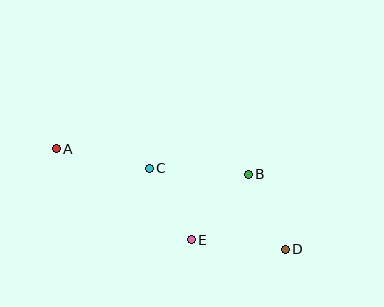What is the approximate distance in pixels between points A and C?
The distance between A and C is approximately 95 pixels.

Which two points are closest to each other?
Points C and E are closest to each other.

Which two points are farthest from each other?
Points A and D are farthest from each other.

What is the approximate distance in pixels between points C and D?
The distance between C and D is approximately 158 pixels.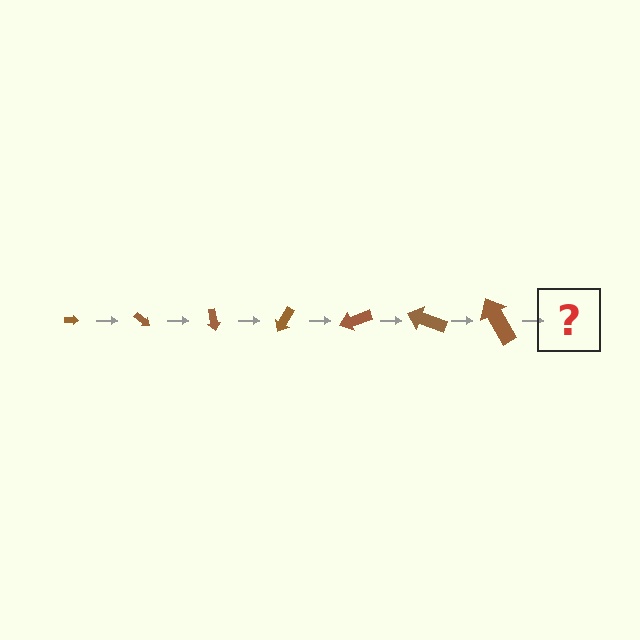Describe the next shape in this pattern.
It should be an arrow, larger than the previous one and rotated 280 degrees from the start.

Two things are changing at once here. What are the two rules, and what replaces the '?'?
The two rules are that the arrow grows larger each step and it rotates 40 degrees each step. The '?' should be an arrow, larger than the previous one and rotated 280 degrees from the start.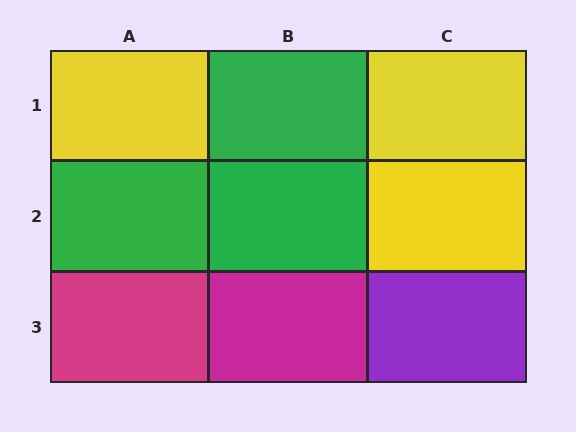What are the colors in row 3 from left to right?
Magenta, magenta, purple.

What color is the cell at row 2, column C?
Yellow.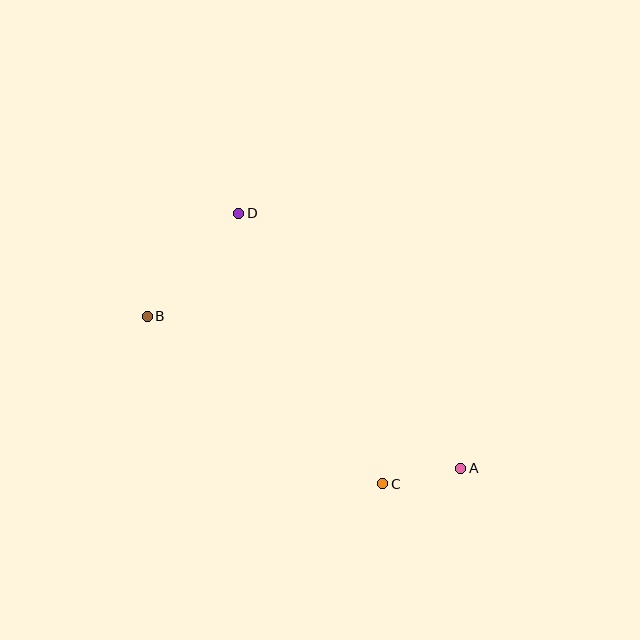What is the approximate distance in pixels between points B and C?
The distance between B and C is approximately 289 pixels.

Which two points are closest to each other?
Points A and C are closest to each other.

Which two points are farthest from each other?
Points A and B are farthest from each other.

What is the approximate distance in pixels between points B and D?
The distance between B and D is approximately 138 pixels.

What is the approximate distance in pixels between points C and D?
The distance between C and D is approximately 306 pixels.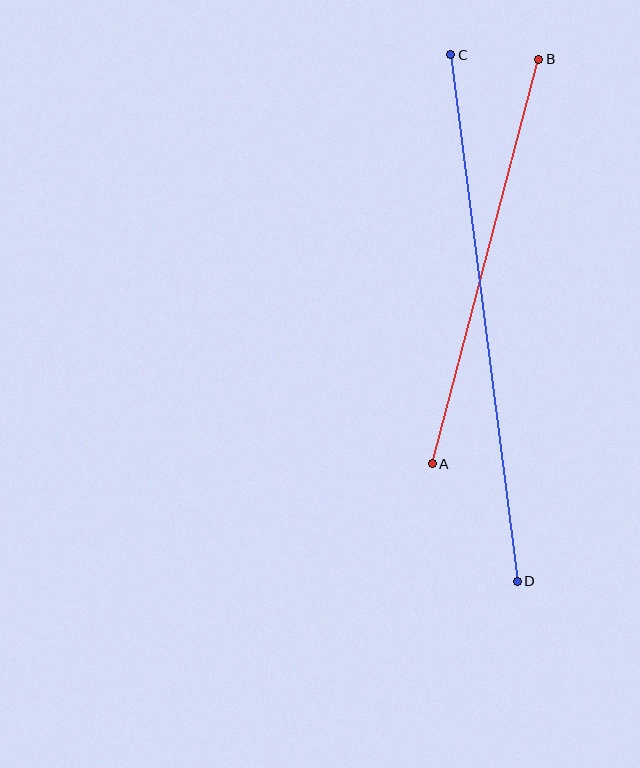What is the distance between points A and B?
The distance is approximately 418 pixels.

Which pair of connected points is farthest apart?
Points C and D are farthest apart.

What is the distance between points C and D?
The distance is approximately 531 pixels.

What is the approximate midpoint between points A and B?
The midpoint is at approximately (485, 262) pixels.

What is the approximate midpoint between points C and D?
The midpoint is at approximately (484, 318) pixels.